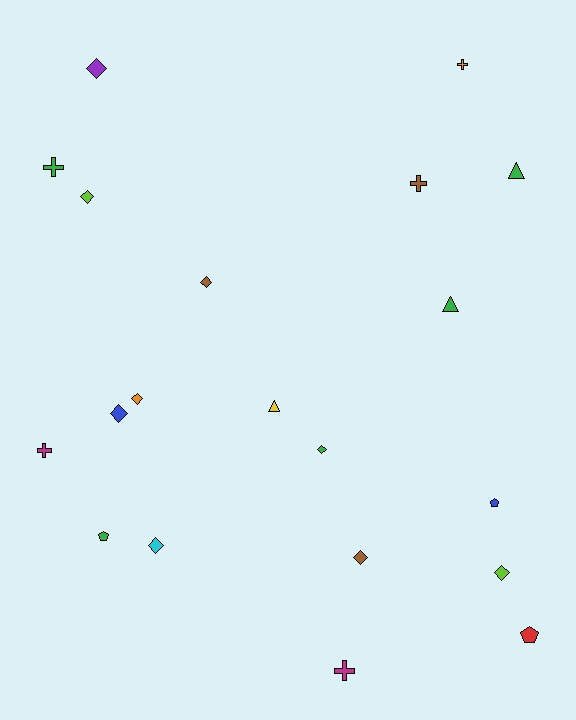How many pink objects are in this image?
There are no pink objects.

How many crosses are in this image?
There are 5 crosses.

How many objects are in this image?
There are 20 objects.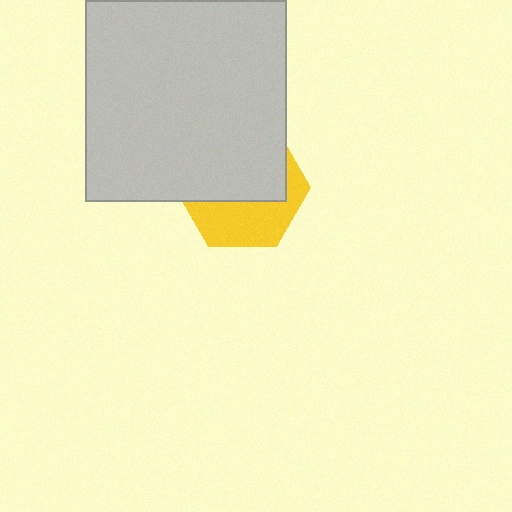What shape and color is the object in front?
The object in front is a light gray square.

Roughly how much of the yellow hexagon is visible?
A small part of it is visible (roughly 41%).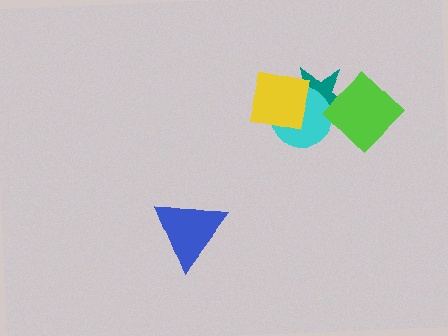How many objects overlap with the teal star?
3 objects overlap with the teal star.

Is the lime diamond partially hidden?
No, no other shape covers it.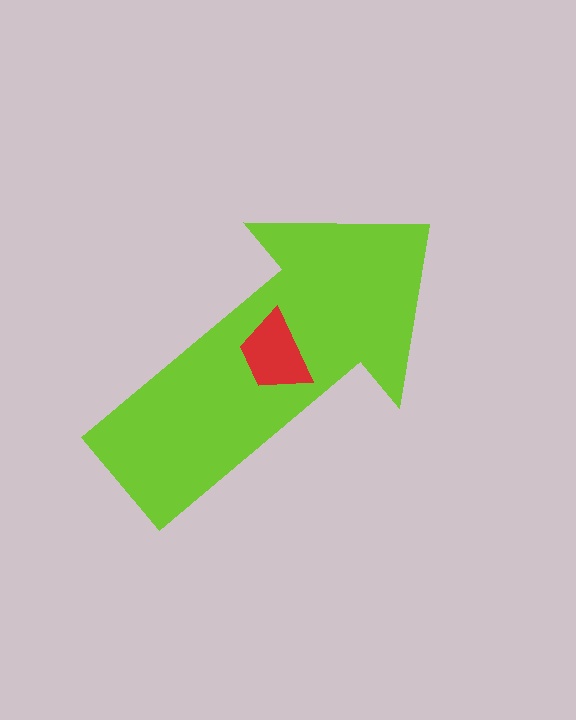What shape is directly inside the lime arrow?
The red trapezoid.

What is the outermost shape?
The lime arrow.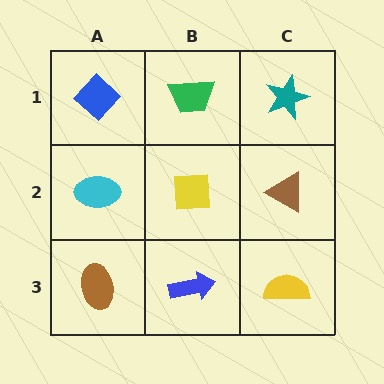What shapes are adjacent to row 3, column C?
A brown triangle (row 2, column C), a blue arrow (row 3, column B).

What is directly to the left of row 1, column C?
A green trapezoid.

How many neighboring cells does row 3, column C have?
2.